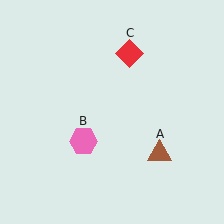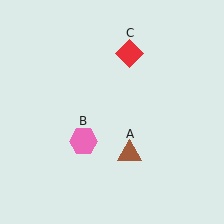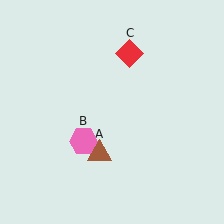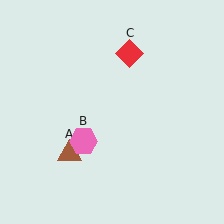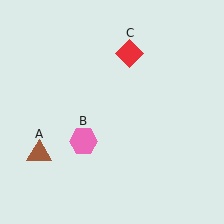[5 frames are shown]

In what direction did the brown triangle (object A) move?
The brown triangle (object A) moved left.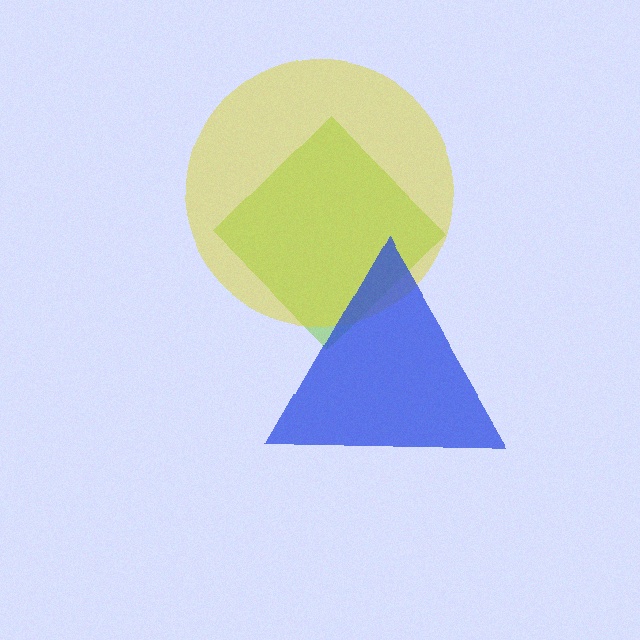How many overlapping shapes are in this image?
There are 3 overlapping shapes in the image.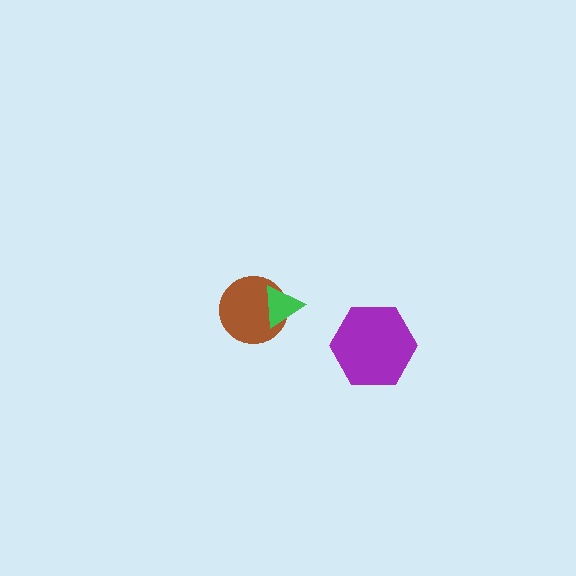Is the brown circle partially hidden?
Yes, it is partially covered by another shape.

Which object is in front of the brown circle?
The green triangle is in front of the brown circle.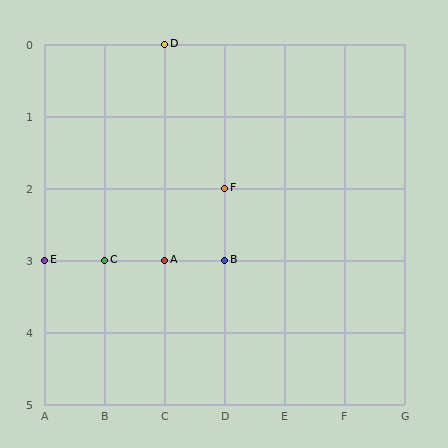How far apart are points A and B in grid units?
Points A and B are 1 column apart.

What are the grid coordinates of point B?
Point B is at grid coordinates (D, 3).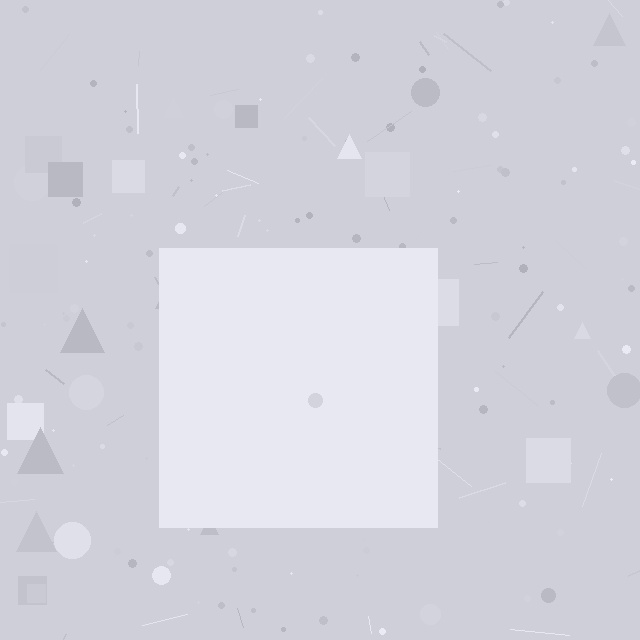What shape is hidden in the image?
A square is hidden in the image.